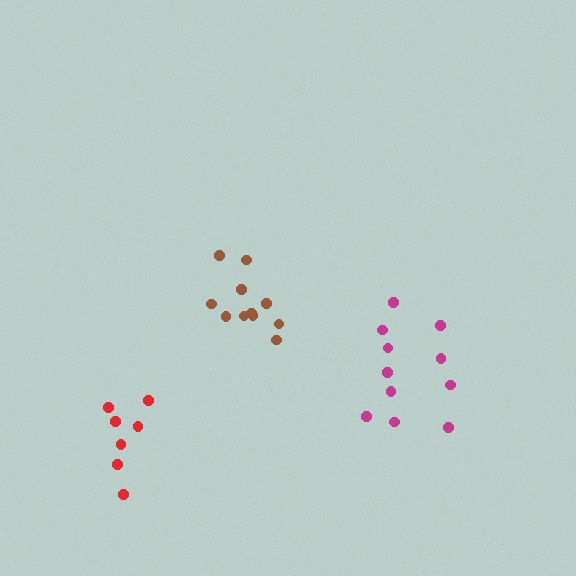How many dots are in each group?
Group 1: 11 dots, Group 2: 7 dots, Group 3: 11 dots (29 total).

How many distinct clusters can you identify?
There are 3 distinct clusters.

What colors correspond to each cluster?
The clusters are colored: magenta, red, brown.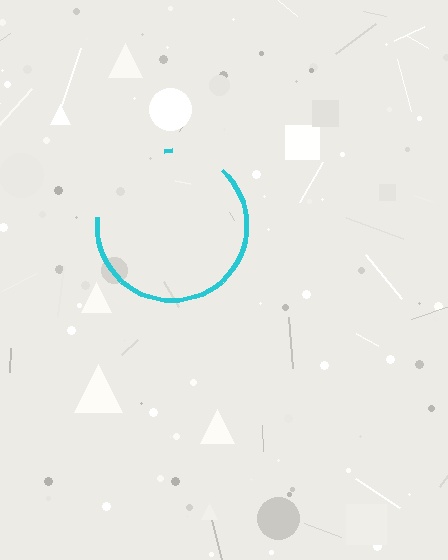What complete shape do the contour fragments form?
The contour fragments form a circle.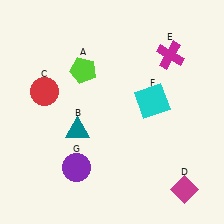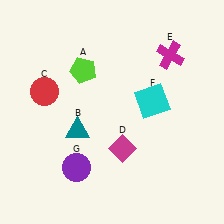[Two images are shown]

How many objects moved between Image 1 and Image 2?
1 object moved between the two images.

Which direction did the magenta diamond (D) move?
The magenta diamond (D) moved left.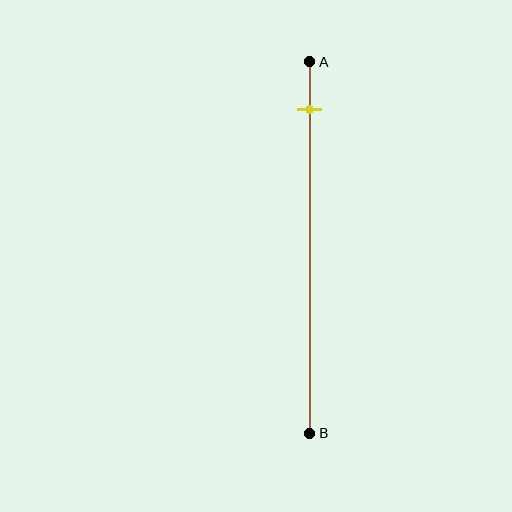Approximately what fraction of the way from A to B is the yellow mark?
The yellow mark is approximately 15% of the way from A to B.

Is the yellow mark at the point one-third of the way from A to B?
No, the mark is at about 15% from A, not at the 33% one-third point.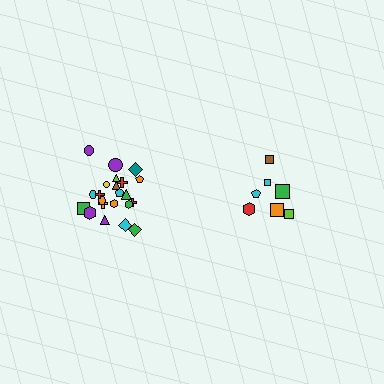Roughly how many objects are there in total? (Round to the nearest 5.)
Roughly 30 objects in total.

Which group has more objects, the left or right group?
The left group.